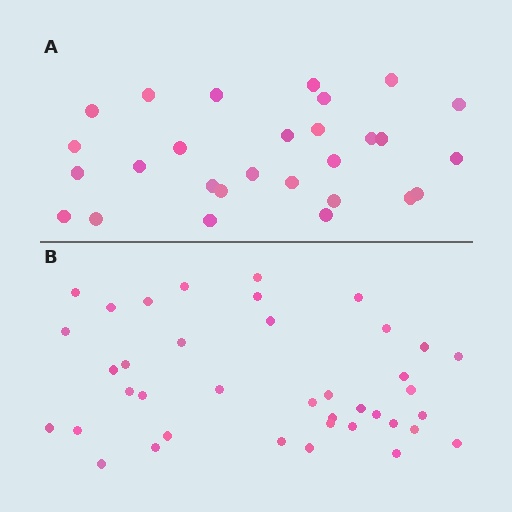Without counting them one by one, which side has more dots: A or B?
Region B (the bottom region) has more dots.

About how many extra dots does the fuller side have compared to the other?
Region B has roughly 12 or so more dots than region A.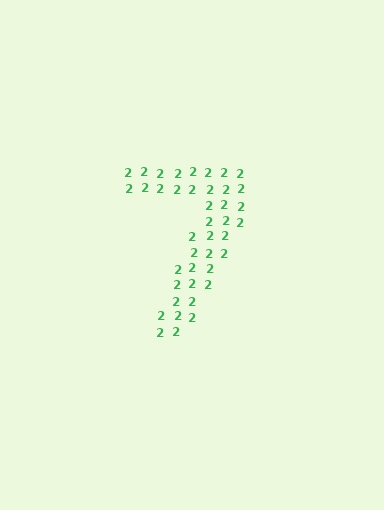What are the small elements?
The small elements are digit 2's.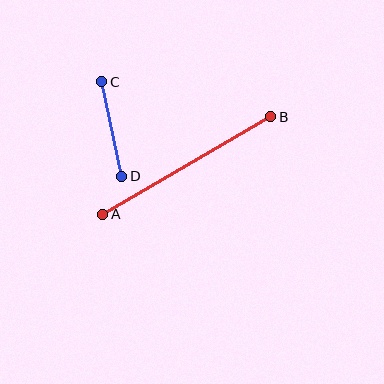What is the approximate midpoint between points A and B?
The midpoint is at approximately (187, 166) pixels.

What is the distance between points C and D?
The distance is approximately 97 pixels.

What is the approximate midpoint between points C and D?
The midpoint is at approximately (112, 129) pixels.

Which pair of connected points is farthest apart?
Points A and B are farthest apart.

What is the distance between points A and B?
The distance is approximately 194 pixels.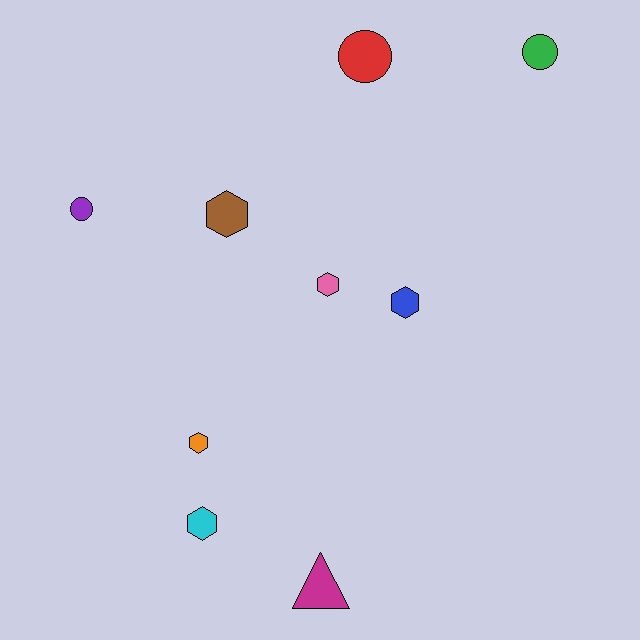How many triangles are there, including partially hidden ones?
There is 1 triangle.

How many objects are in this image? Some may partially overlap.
There are 9 objects.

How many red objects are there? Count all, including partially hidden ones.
There is 1 red object.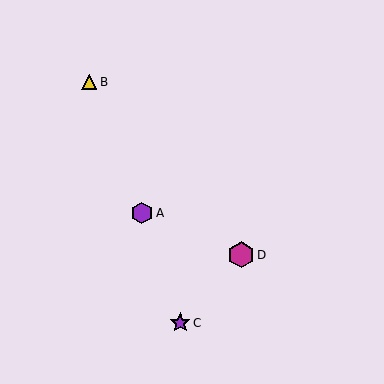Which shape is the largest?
The magenta hexagon (labeled D) is the largest.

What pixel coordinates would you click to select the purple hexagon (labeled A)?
Click at (142, 213) to select the purple hexagon A.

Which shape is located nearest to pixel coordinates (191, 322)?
The purple star (labeled C) at (180, 323) is nearest to that location.